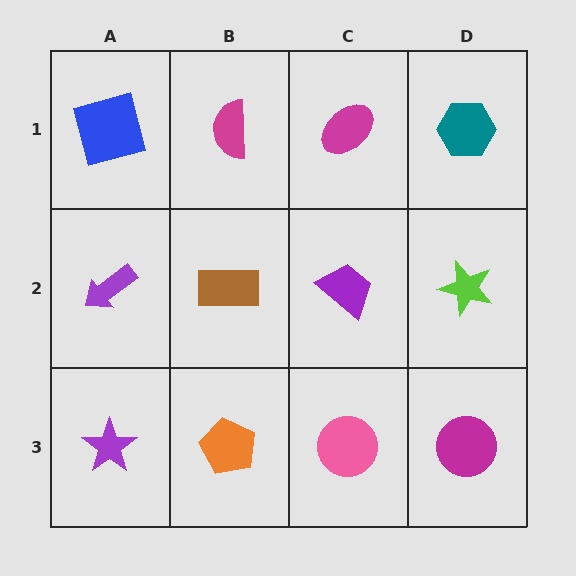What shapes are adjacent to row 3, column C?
A purple trapezoid (row 2, column C), an orange pentagon (row 3, column B), a magenta circle (row 3, column D).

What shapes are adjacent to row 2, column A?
A blue square (row 1, column A), a purple star (row 3, column A), a brown rectangle (row 2, column B).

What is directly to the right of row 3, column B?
A pink circle.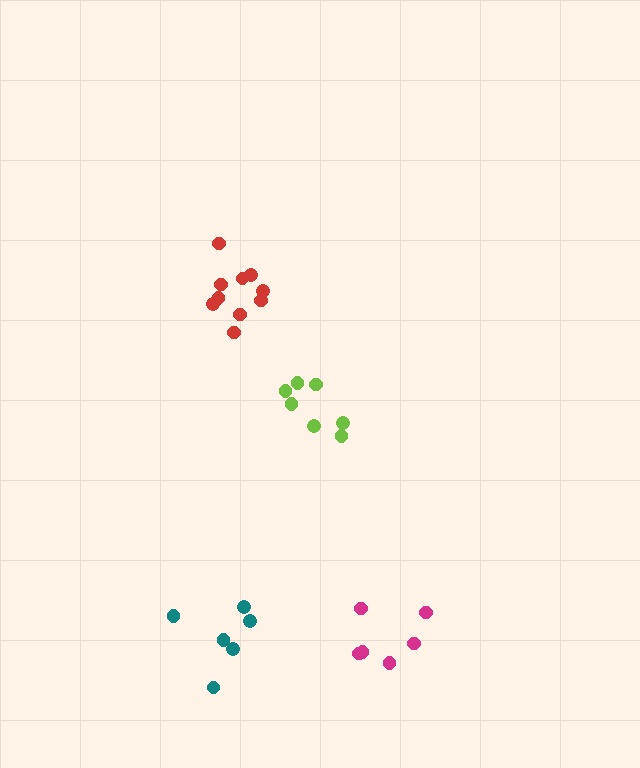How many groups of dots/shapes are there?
There are 4 groups.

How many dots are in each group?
Group 1: 7 dots, Group 2: 6 dots, Group 3: 10 dots, Group 4: 6 dots (29 total).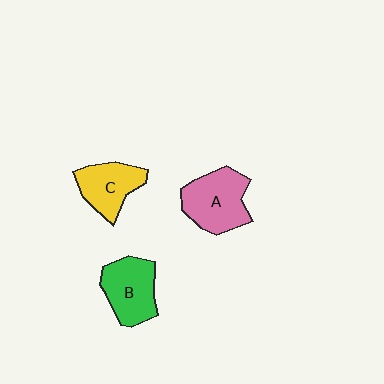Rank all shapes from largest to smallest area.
From largest to smallest: A (pink), B (green), C (yellow).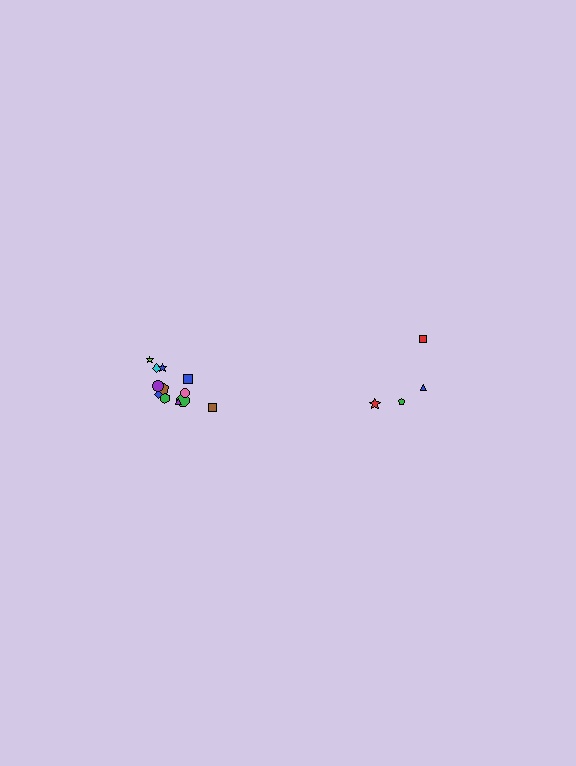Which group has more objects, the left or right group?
The left group.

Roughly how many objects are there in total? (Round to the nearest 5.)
Roughly 15 objects in total.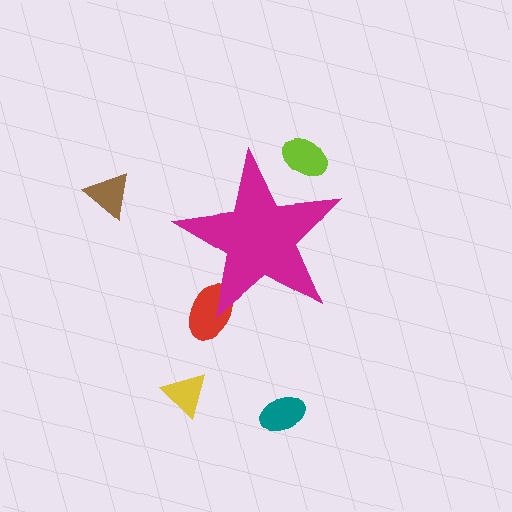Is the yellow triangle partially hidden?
No, the yellow triangle is fully visible.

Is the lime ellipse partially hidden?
Yes, the lime ellipse is partially hidden behind the magenta star.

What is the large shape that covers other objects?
A magenta star.